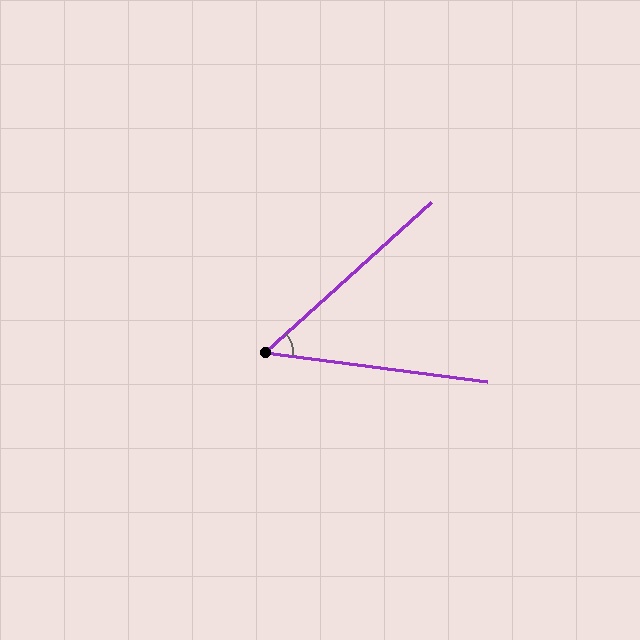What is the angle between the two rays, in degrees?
Approximately 50 degrees.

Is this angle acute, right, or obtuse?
It is acute.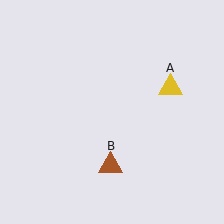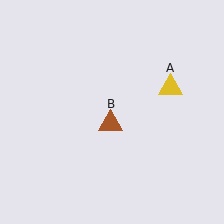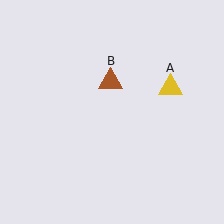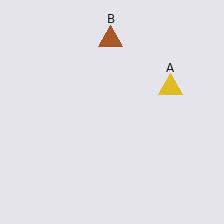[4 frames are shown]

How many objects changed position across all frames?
1 object changed position: brown triangle (object B).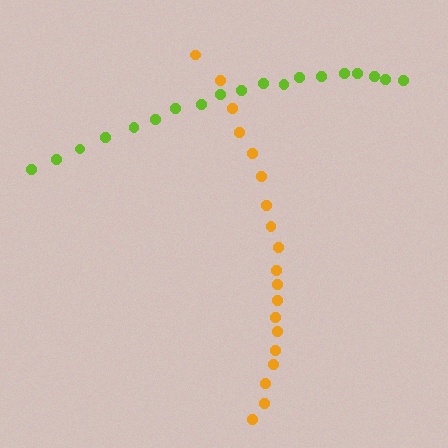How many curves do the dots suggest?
There are 2 distinct paths.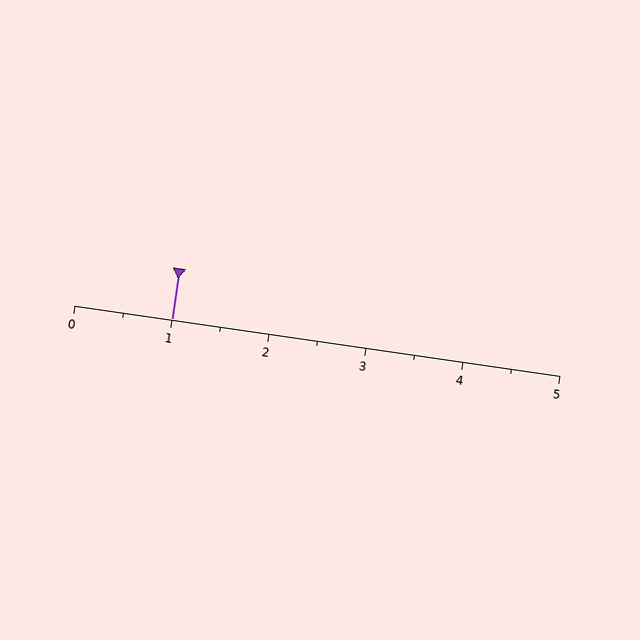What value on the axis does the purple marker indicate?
The marker indicates approximately 1.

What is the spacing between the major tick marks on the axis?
The major ticks are spaced 1 apart.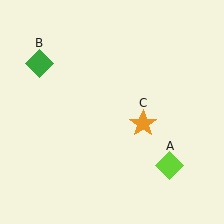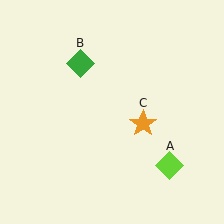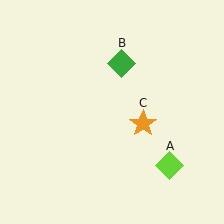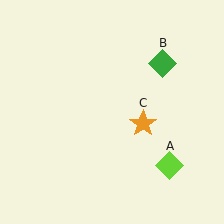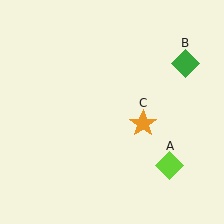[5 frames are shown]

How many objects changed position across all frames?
1 object changed position: green diamond (object B).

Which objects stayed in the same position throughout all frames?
Lime diamond (object A) and orange star (object C) remained stationary.